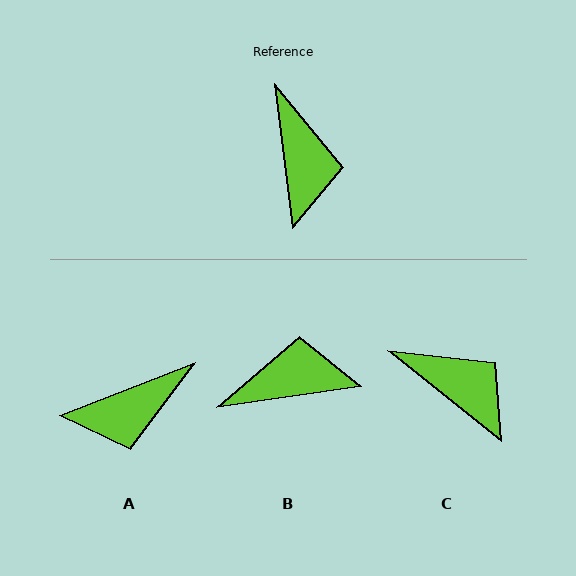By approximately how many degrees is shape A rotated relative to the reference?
Approximately 76 degrees clockwise.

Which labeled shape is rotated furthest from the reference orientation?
B, about 91 degrees away.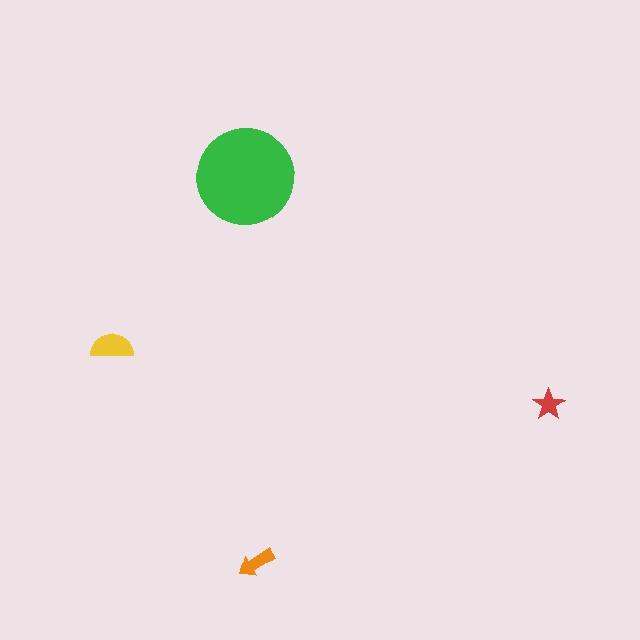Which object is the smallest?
The red star.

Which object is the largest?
The green circle.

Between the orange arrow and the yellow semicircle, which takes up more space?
The yellow semicircle.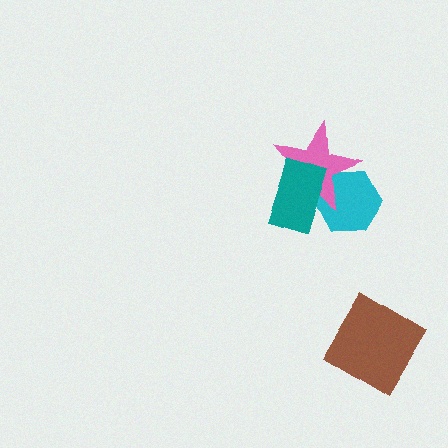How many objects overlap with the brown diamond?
0 objects overlap with the brown diamond.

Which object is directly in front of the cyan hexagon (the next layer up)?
The pink star is directly in front of the cyan hexagon.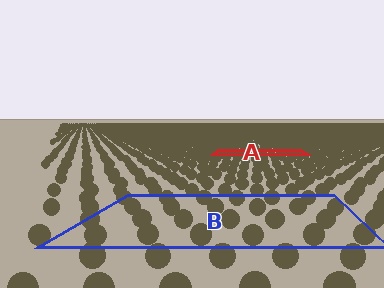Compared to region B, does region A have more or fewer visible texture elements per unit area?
Region A has more texture elements per unit area — they are packed more densely because it is farther away.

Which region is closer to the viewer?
Region B is closer. The texture elements there are larger and more spread out.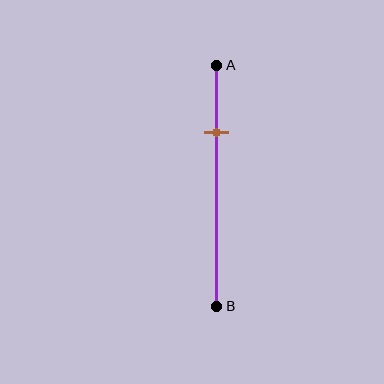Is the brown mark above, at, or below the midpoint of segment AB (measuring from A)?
The brown mark is above the midpoint of segment AB.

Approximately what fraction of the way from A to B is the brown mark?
The brown mark is approximately 30% of the way from A to B.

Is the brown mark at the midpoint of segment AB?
No, the mark is at about 30% from A, not at the 50% midpoint.